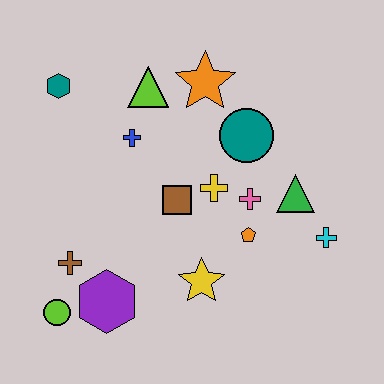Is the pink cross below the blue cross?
Yes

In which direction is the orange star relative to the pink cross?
The orange star is above the pink cross.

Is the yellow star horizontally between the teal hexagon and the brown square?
No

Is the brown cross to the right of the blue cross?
No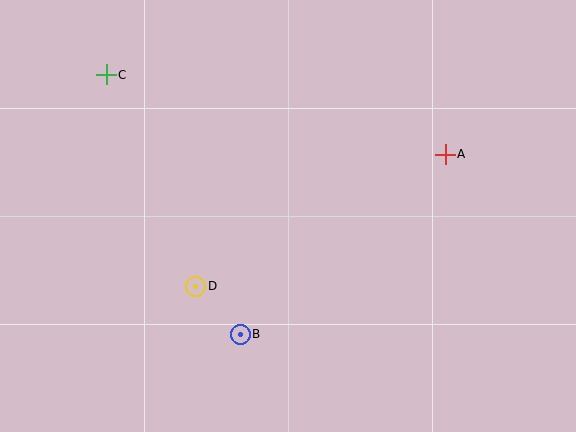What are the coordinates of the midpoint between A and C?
The midpoint between A and C is at (276, 115).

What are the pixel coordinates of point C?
Point C is at (106, 75).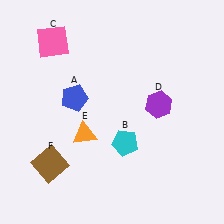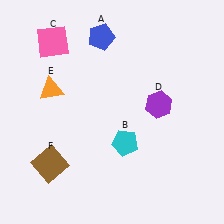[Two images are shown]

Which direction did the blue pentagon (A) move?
The blue pentagon (A) moved up.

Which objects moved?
The objects that moved are: the blue pentagon (A), the orange triangle (E).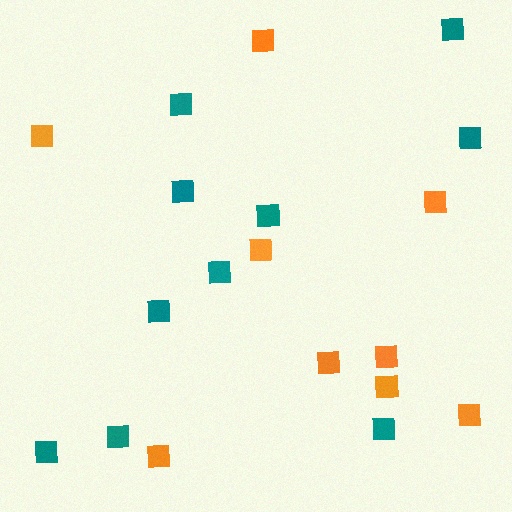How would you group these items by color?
There are 2 groups: one group of orange squares (9) and one group of teal squares (10).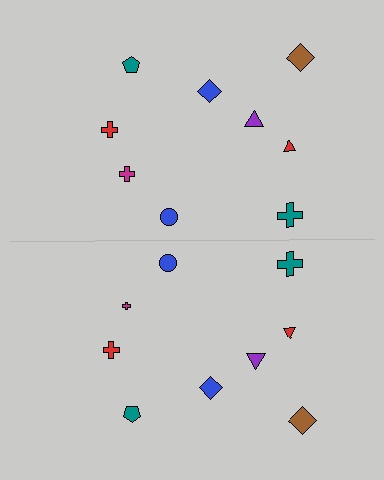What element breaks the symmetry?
The magenta cross on the bottom side has a different size than its mirror counterpart.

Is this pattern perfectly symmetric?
No, the pattern is not perfectly symmetric. The magenta cross on the bottom side has a different size than its mirror counterpart.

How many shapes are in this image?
There are 18 shapes in this image.